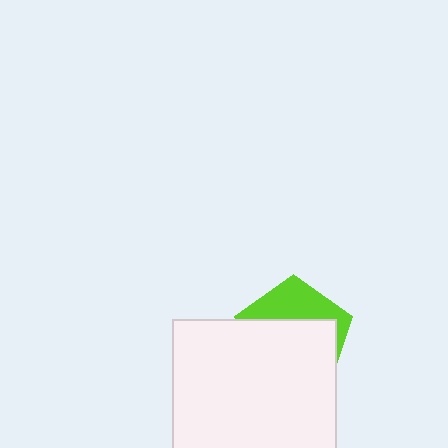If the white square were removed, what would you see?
You would see the complete lime pentagon.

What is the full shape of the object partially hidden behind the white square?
The partially hidden object is a lime pentagon.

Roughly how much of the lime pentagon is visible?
A small part of it is visible (roughly 35%).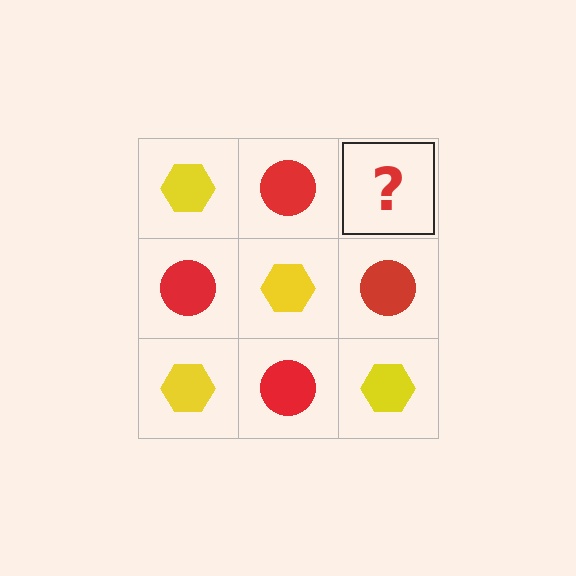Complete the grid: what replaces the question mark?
The question mark should be replaced with a yellow hexagon.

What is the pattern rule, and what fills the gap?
The rule is that it alternates yellow hexagon and red circle in a checkerboard pattern. The gap should be filled with a yellow hexagon.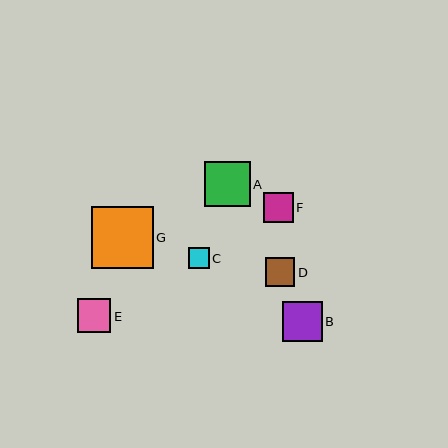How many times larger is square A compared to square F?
Square A is approximately 1.5 times the size of square F.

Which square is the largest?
Square G is the largest with a size of approximately 62 pixels.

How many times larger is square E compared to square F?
Square E is approximately 1.1 times the size of square F.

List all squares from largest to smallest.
From largest to smallest: G, A, B, E, F, D, C.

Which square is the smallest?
Square C is the smallest with a size of approximately 21 pixels.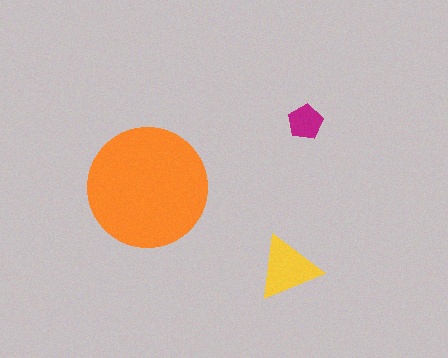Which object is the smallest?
The magenta pentagon.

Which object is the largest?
The orange circle.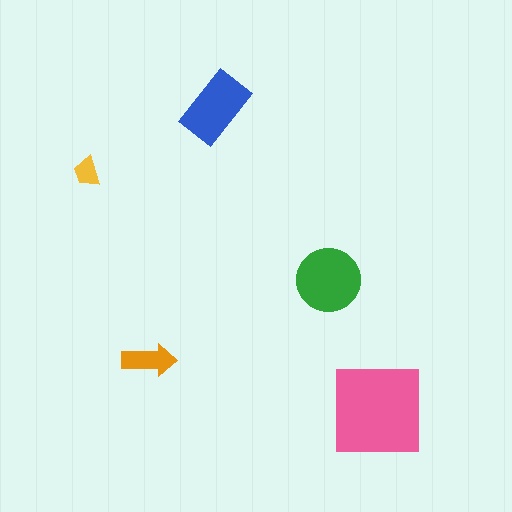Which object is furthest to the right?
The pink square is rightmost.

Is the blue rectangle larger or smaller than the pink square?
Smaller.